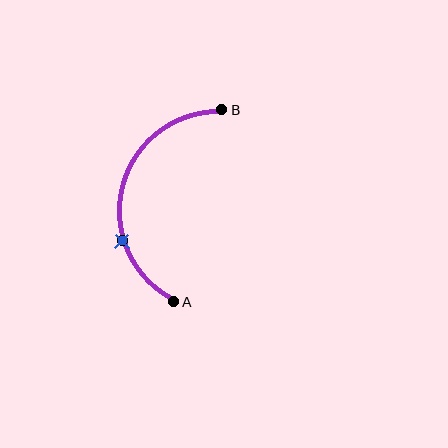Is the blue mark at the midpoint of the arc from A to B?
No. The blue mark lies on the arc but is closer to endpoint A. The arc midpoint would be at the point on the curve equidistant along the arc from both A and B.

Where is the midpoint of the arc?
The arc midpoint is the point on the curve farthest from the straight line joining A and B. It sits to the left of that line.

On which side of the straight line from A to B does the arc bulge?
The arc bulges to the left of the straight line connecting A and B.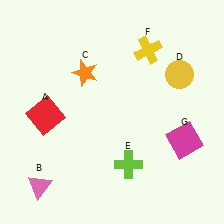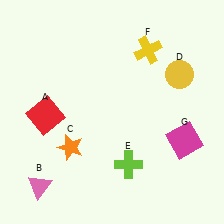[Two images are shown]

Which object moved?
The orange star (C) moved down.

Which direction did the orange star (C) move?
The orange star (C) moved down.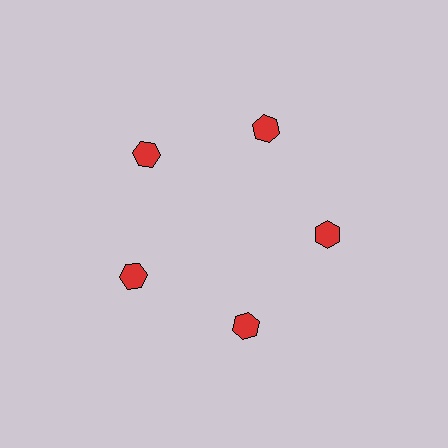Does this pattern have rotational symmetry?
Yes, this pattern has 5-fold rotational symmetry. It looks the same after rotating 72 degrees around the center.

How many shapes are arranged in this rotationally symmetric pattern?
There are 5 shapes, arranged in 5 groups of 1.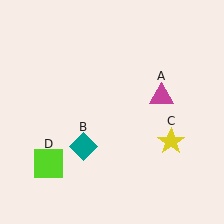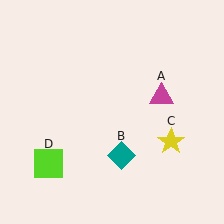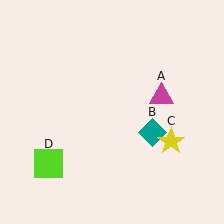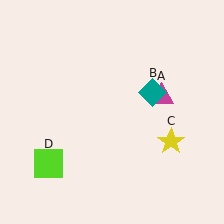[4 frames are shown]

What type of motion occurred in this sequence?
The teal diamond (object B) rotated counterclockwise around the center of the scene.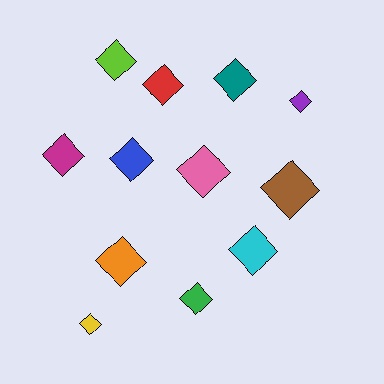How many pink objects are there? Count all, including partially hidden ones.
There is 1 pink object.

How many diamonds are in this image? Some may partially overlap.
There are 12 diamonds.